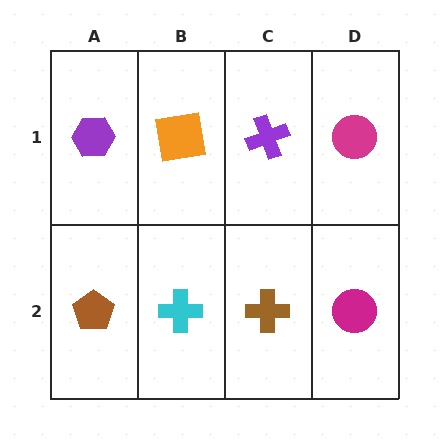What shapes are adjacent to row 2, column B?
An orange square (row 1, column B), a brown pentagon (row 2, column A), a brown cross (row 2, column C).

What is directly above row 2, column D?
A magenta circle.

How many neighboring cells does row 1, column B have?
3.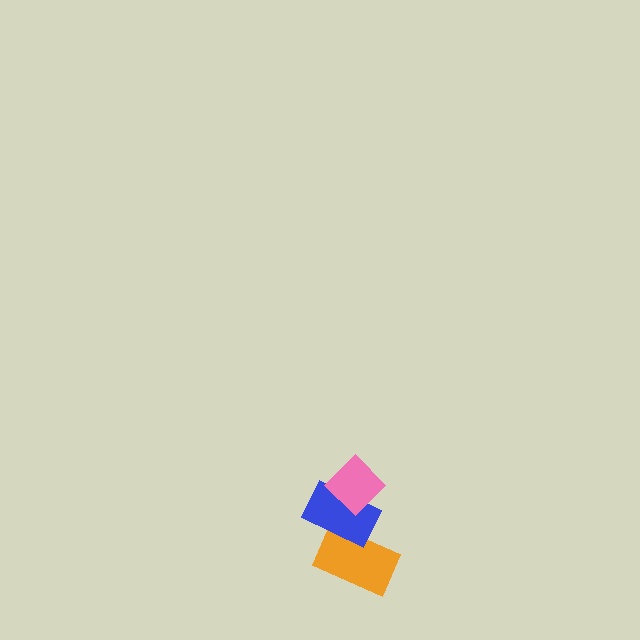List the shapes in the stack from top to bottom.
From top to bottom: the pink diamond, the blue rectangle, the orange rectangle.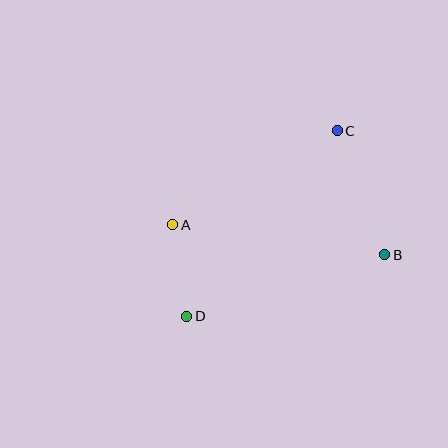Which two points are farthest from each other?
Points C and D are farthest from each other.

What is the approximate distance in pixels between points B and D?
The distance between B and D is approximately 208 pixels.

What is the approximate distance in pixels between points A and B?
The distance between A and B is approximately 214 pixels.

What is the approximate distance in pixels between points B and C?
The distance between B and C is approximately 133 pixels.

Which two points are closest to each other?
Points A and D are closest to each other.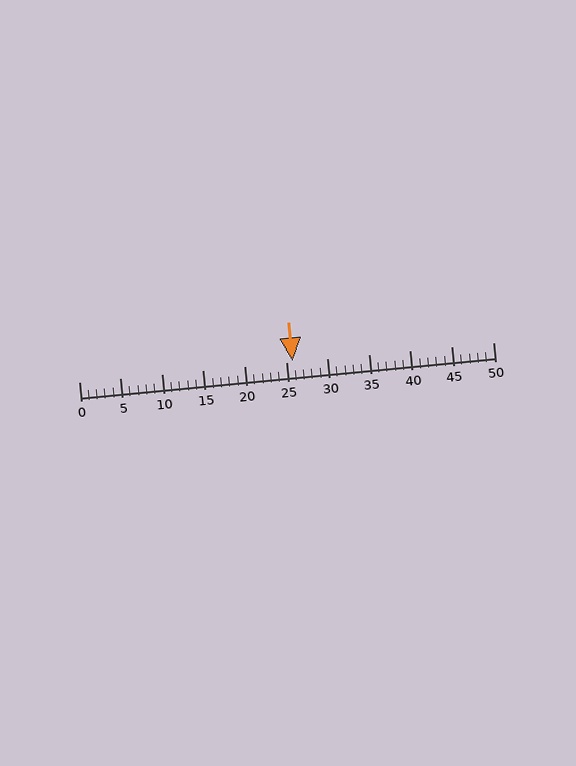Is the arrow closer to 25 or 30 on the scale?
The arrow is closer to 25.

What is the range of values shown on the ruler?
The ruler shows values from 0 to 50.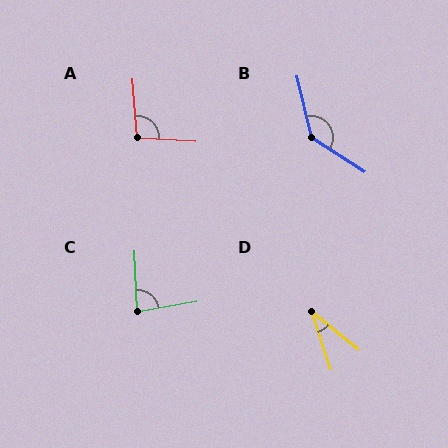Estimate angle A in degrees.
Approximately 97 degrees.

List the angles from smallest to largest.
D (33°), C (83°), A (97°), B (136°).